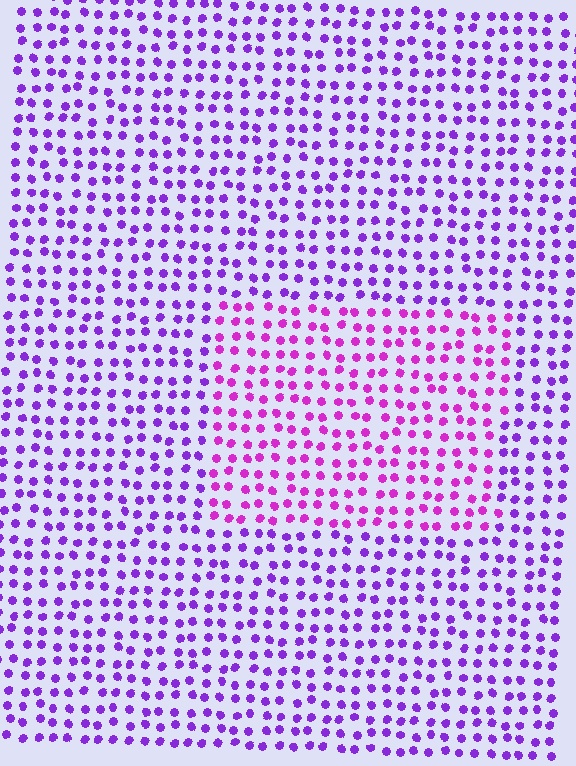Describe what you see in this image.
The image is filled with small purple elements in a uniform arrangement. A rectangle-shaped region is visible where the elements are tinted to a slightly different hue, forming a subtle color boundary.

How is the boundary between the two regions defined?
The boundary is defined purely by a slight shift in hue (about 31 degrees). Spacing, size, and orientation are identical on both sides.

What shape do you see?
I see a rectangle.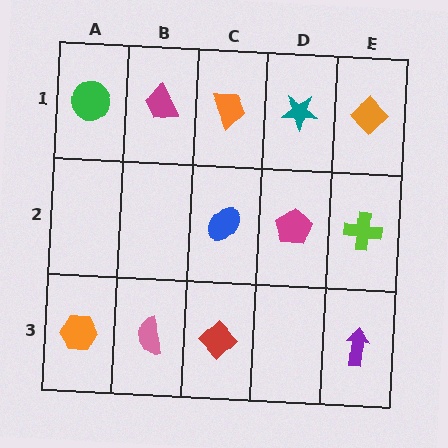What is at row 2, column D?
A magenta pentagon.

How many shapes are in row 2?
3 shapes.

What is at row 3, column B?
A pink semicircle.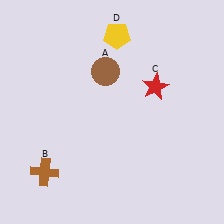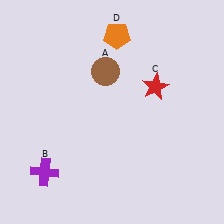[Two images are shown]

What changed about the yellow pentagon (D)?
In Image 1, D is yellow. In Image 2, it changed to orange.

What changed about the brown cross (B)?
In Image 1, B is brown. In Image 2, it changed to purple.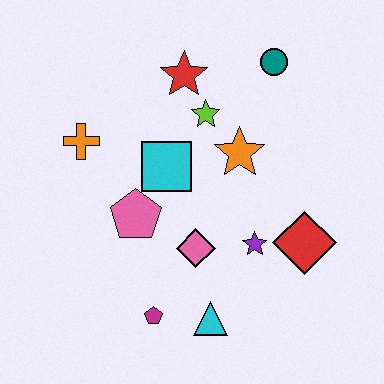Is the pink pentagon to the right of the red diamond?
No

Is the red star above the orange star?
Yes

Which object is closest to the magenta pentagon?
The cyan triangle is closest to the magenta pentagon.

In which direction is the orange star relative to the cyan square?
The orange star is to the right of the cyan square.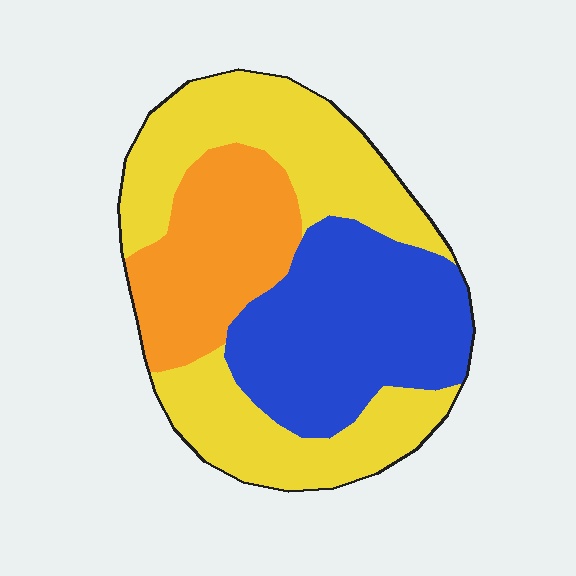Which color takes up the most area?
Yellow, at roughly 45%.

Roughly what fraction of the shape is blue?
Blue takes up about one third (1/3) of the shape.